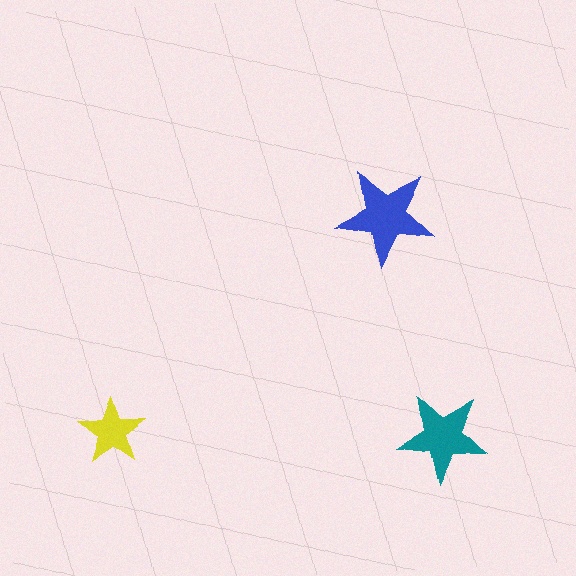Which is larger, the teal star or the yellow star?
The teal one.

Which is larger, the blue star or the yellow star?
The blue one.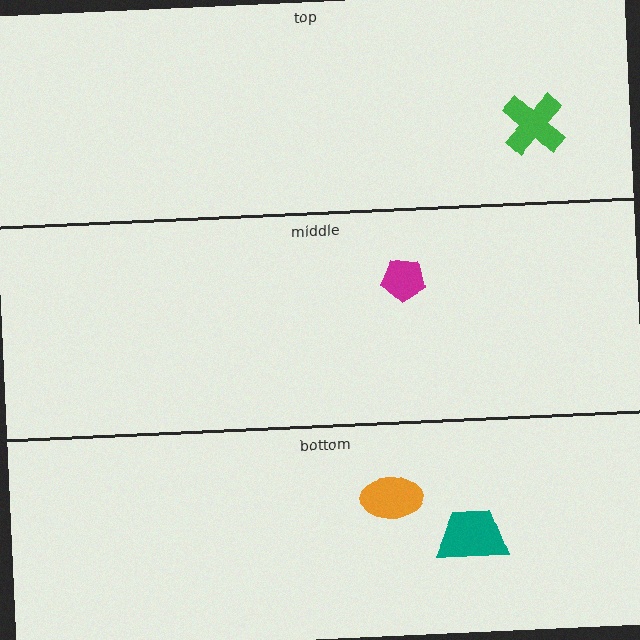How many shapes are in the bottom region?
2.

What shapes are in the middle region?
The magenta pentagon.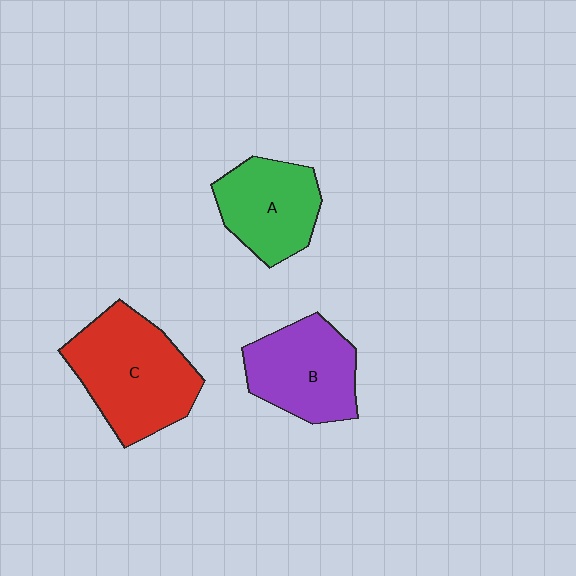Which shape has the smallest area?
Shape A (green).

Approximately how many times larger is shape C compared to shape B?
Approximately 1.3 times.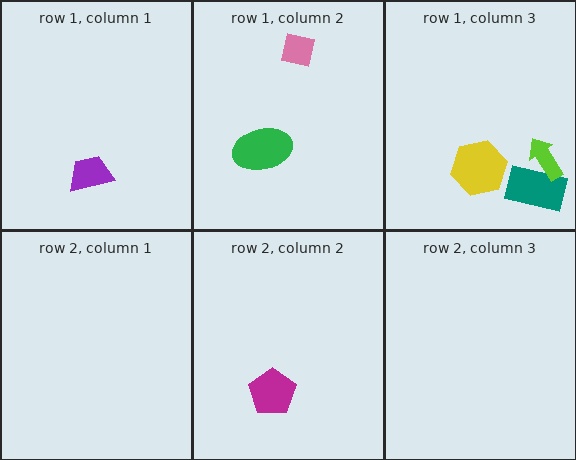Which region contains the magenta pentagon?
The row 2, column 2 region.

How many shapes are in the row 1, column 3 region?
3.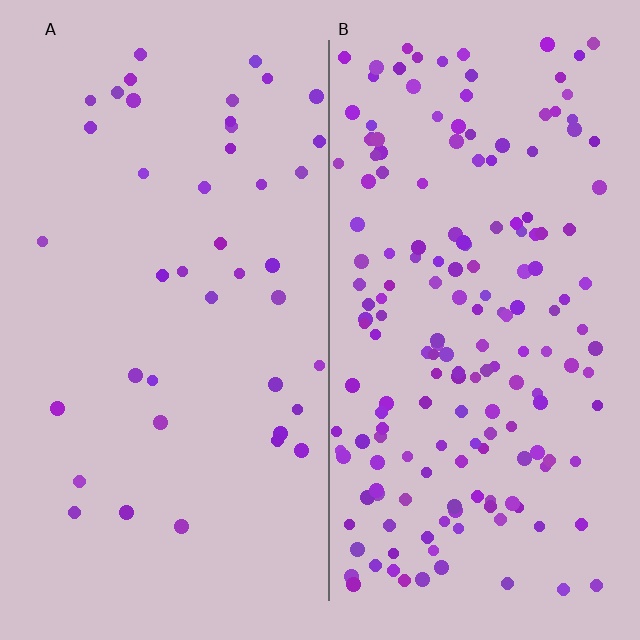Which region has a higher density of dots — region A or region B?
B (the right).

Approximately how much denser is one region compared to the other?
Approximately 4.2× — region B over region A.